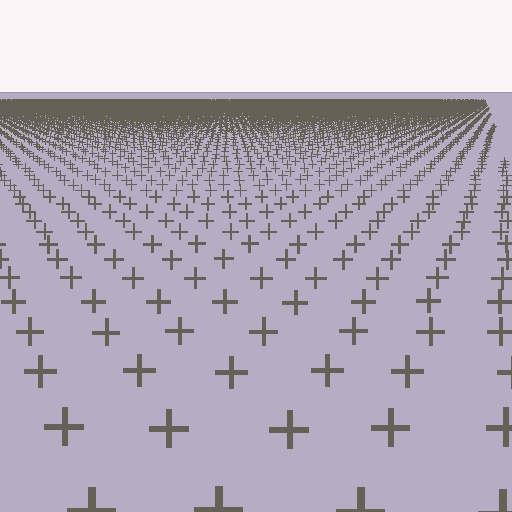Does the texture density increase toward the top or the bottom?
Density increases toward the top.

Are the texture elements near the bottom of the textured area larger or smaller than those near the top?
Larger. Near the bottom, elements are closer to the viewer and appear at a bigger on-screen size.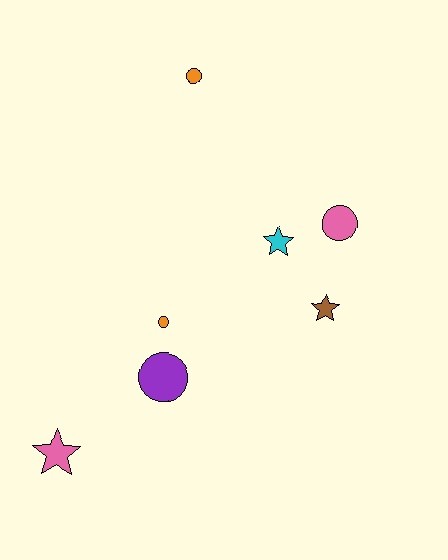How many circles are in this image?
There are 4 circles.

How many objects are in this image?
There are 7 objects.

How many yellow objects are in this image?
There are no yellow objects.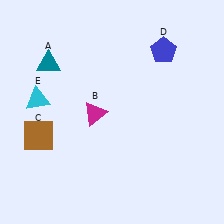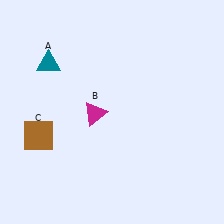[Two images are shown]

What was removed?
The cyan triangle (E), the blue pentagon (D) were removed in Image 2.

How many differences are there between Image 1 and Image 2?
There are 2 differences between the two images.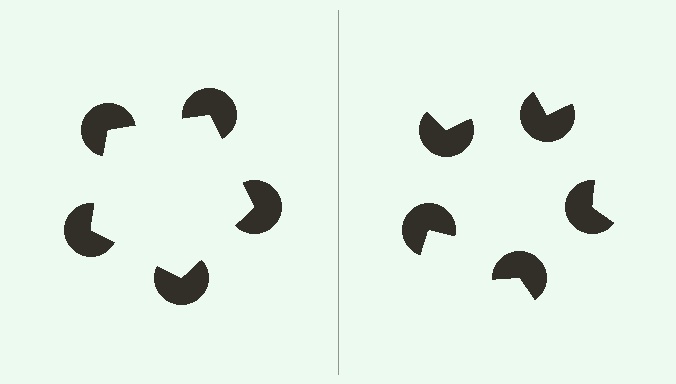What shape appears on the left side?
An illusory pentagon.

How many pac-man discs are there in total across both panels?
10 — 5 on each side.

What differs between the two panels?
The pac-man discs are positioned identically on both sides; only the wedge orientations differ. On the left they align to a pentagon; on the right they are misaligned.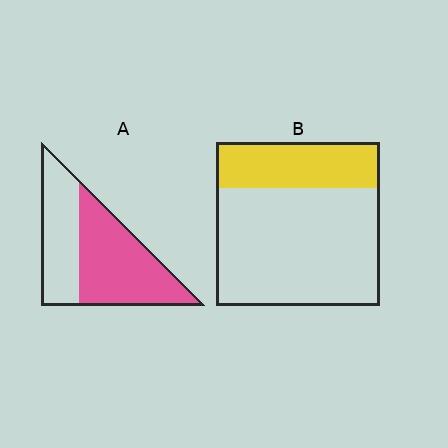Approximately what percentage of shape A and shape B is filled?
A is approximately 60% and B is approximately 30%.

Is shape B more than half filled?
No.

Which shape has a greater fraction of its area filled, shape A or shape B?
Shape A.